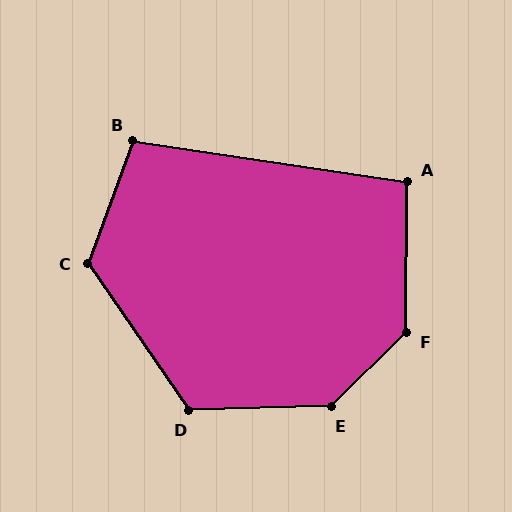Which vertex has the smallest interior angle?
A, at approximately 98 degrees.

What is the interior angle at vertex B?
Approximately 102 degrees (obtuse).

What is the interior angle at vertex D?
Approximately 123 degrees (obtuse).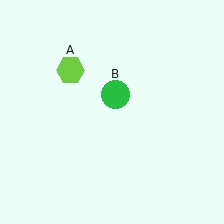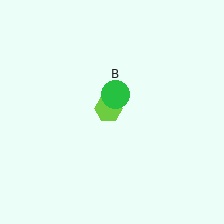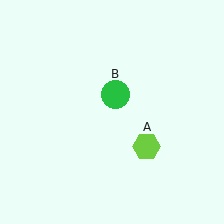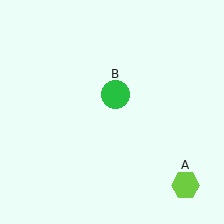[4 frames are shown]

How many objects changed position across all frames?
1 object changed position: lime hexagon (object A).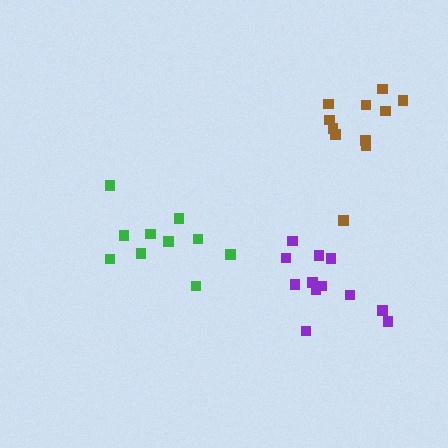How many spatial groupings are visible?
There are 3 spatial groupings.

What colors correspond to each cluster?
The clusters are colored: brown, purple, green.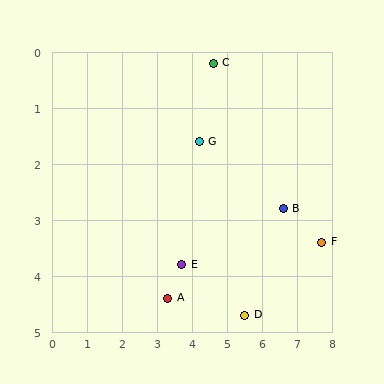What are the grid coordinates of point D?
Point D is at approximately (5.5, 4.7).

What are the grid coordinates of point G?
Point G is at approximately (4.2, 1.6).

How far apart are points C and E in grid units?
Points C and E are about 3.7 grid units apart.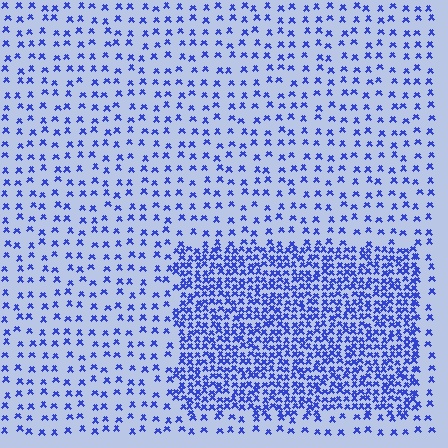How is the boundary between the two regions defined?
The boundary is defined by a change in element density (approximately 2.8x ratio). All elements are the same color, size, and shape.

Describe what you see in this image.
The image contains small blue elements arranged at two different densities. A rectangle-shaped region is visible where the elements are more densely packed than the surrounding area.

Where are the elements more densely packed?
The elements are more densely packed inside the rectangle boundary.